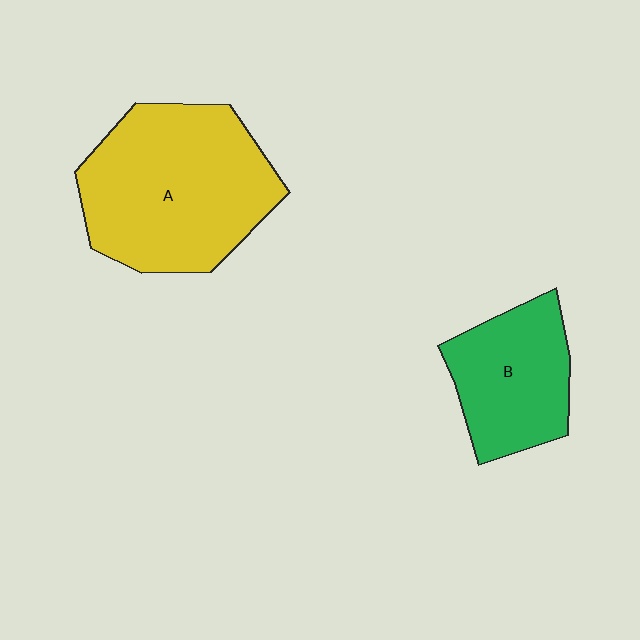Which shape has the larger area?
Shape A (yellow).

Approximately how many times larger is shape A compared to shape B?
Approximately 1.7 times.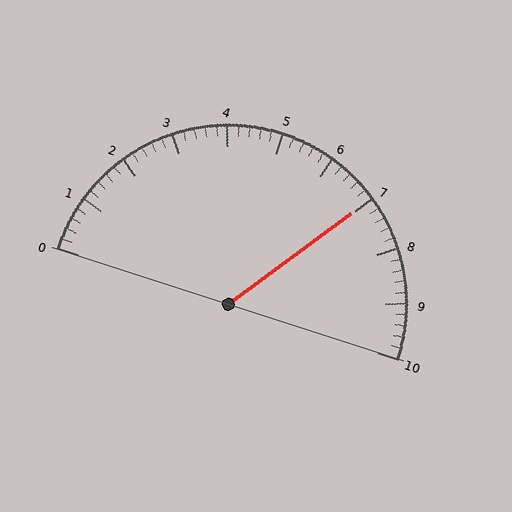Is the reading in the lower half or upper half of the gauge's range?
The reading is in the upper half of the range (0 to 10).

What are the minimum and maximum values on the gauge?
The gauge ranges from 0 to 10.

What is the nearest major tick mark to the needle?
The nearest major tick mark is 7.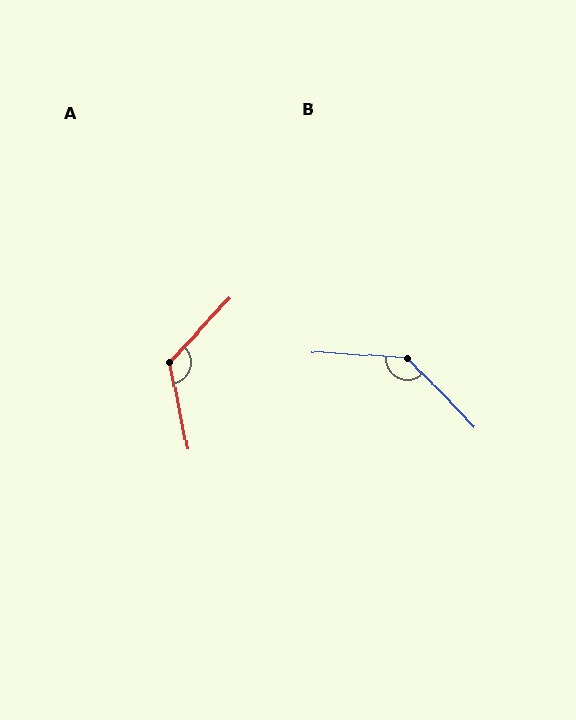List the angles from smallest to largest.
A (125°), B (137°).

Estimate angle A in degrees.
Approximately 125 degrees.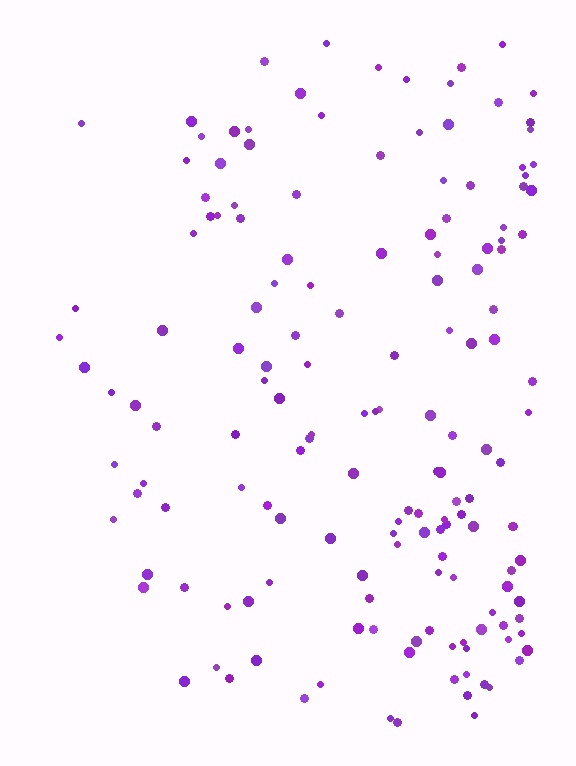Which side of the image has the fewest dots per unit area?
The left.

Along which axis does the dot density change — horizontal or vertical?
Horizontal.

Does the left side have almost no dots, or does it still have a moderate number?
Still a moderate number, just noticeably fewer than the right.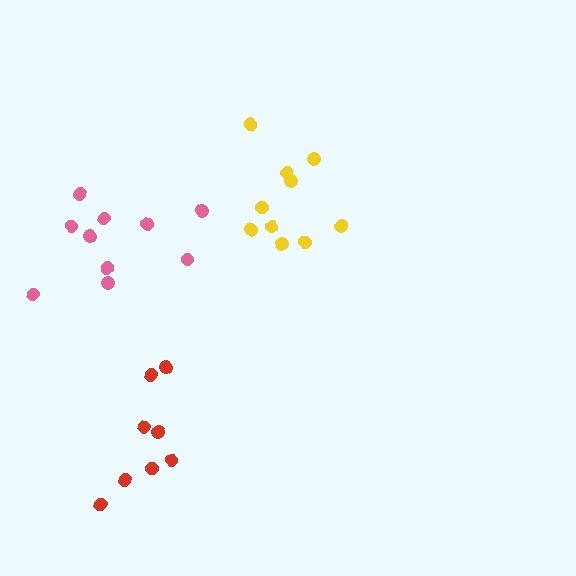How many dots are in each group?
Group 1: 8 dots, Group 2: 10 dots, Group 3: 10 dots (28 total).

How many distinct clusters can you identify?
There are 3 distinct clusters.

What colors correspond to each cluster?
The clusters are colored: red, yellow, pink.